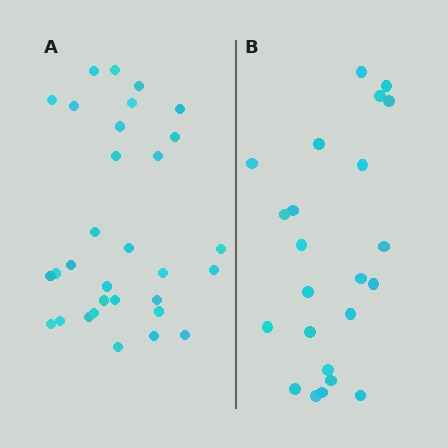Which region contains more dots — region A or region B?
Region A (the left region) has more dots.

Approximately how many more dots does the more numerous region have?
Region A has roughly 8 or so more dots than region B.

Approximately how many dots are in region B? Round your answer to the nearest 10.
About 20 dots. (The exact count is 23, which rounds to 20.)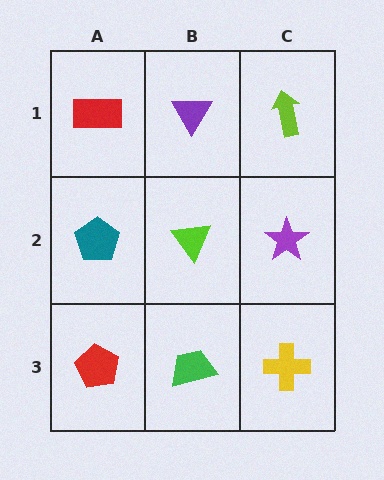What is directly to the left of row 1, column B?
A red rectangle.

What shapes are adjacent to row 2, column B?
A purple triangle (row 1, column B), a green trapezoid (row 3, column B), a teal pentagon (row 2, column A), a purple star (row 2, column C).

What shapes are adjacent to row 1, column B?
A lime triangle (row 2, column B), a red rectangle (row 1, column A), a lime arrow (row 1, column C).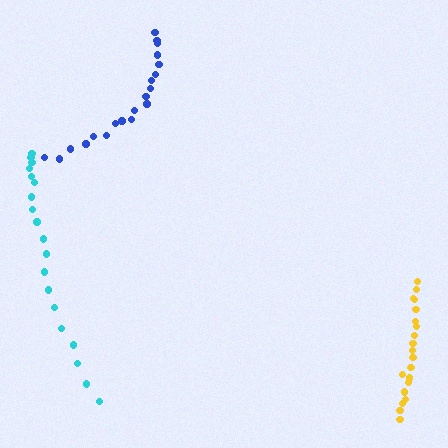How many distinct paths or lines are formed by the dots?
There are 3 distinct paths.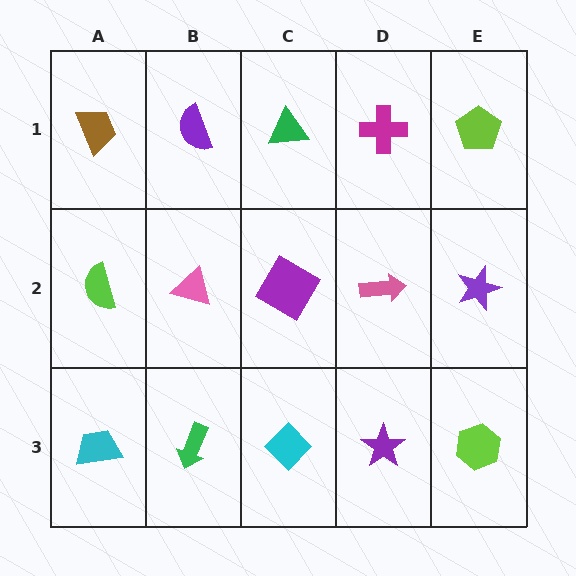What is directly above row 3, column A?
A lime semicircle.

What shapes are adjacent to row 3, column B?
A pink triangle (row 2, column B), a cyan trapezoid (row 3, column A), a cyan diamond (row 3, column C).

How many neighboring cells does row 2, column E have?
3.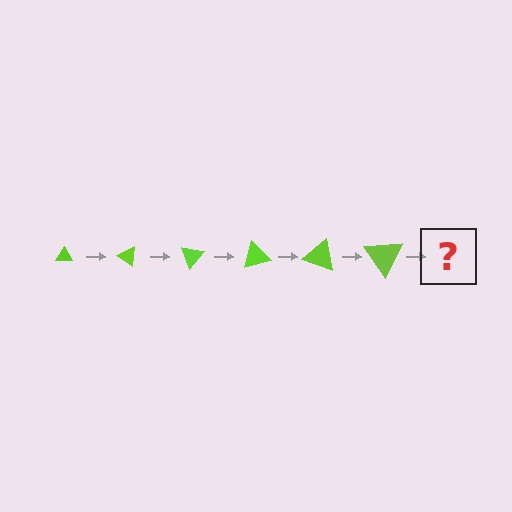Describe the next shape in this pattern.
It should be a triangle, larger than the previous one and rotated 210 degrees from the start.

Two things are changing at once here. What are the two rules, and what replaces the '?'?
The two rules are that the triangle grows larger each step and it rotates 35 degrees each step. The '?' should be a triangle, larger than the previous one and rotated 210 degrees from the start.